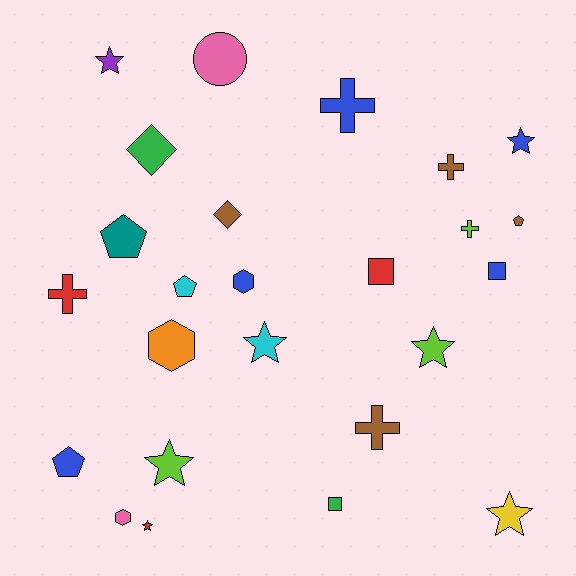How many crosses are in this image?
There are 5 crosses.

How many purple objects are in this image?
There is 1 purple object.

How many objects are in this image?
There are 25 objects.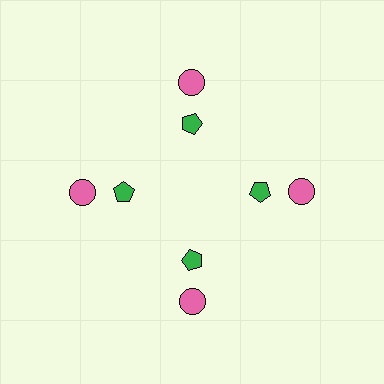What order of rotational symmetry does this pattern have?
This pattern has 4-fold rotational symmetry.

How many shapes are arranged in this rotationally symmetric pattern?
There are 8 shapes, arranged in 4 groups of 2.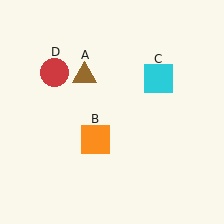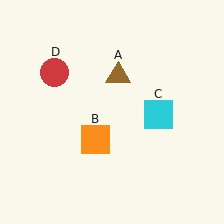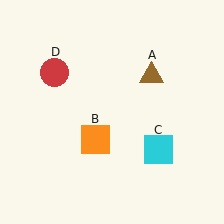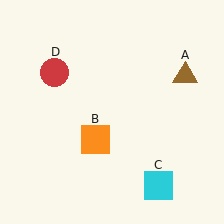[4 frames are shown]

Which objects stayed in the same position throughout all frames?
Orange square (object B) and red circle (object D) remained stationary.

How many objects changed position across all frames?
2 objects changed position: brown triangle (object A), cyan square (object C).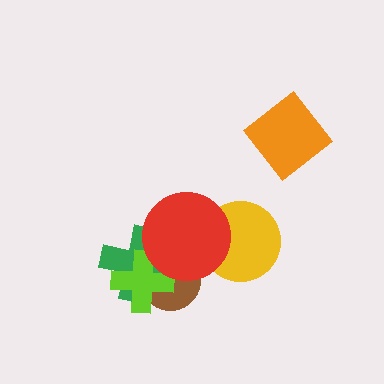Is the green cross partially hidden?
Yes, it is partially covered by another shape.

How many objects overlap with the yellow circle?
1 object overlaps with the yellow circle.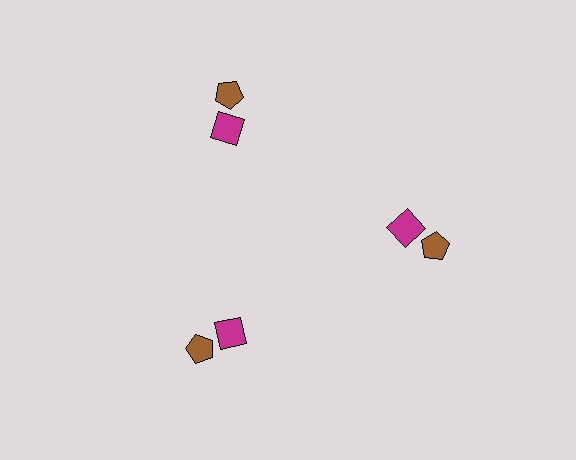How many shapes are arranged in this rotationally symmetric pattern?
There are 6 shapes, arranged in 3 groups of 2.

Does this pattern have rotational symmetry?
Yes, this pattern has 3-fold rotational symmetry. It looks the same after rotating 120 degrees around the center.